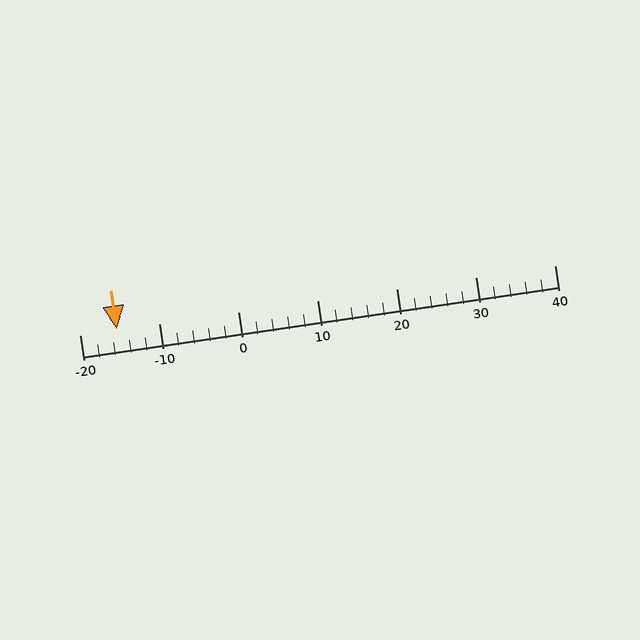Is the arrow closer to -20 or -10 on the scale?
The arrow is closer to -20.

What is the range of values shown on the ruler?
The ruler shows values from -20 to 40.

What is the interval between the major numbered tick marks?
The major tick marks are spaced 10 units apart.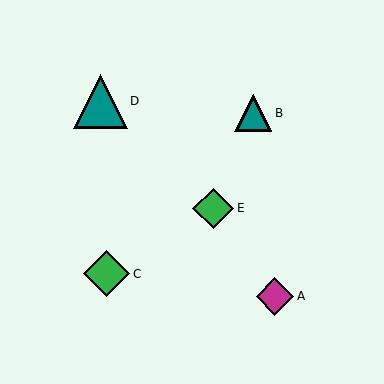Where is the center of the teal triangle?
The center of the teal triangle is at (253, 113).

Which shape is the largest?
The teal triangle (labeled D) is the largest.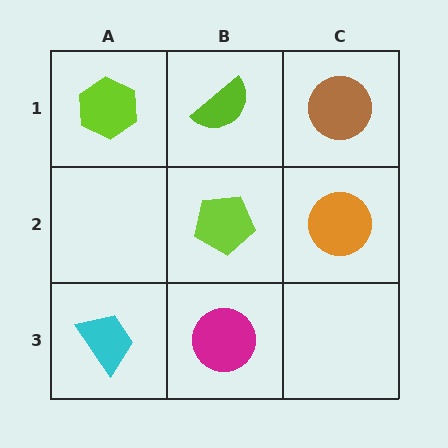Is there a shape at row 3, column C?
No, that cell is empty.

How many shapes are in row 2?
2 shapes.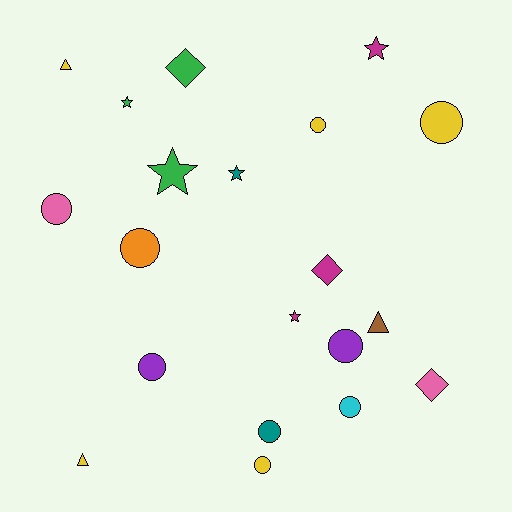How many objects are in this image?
There are 20 objects.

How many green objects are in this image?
There are 3 green objects.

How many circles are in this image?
There are 9 circles.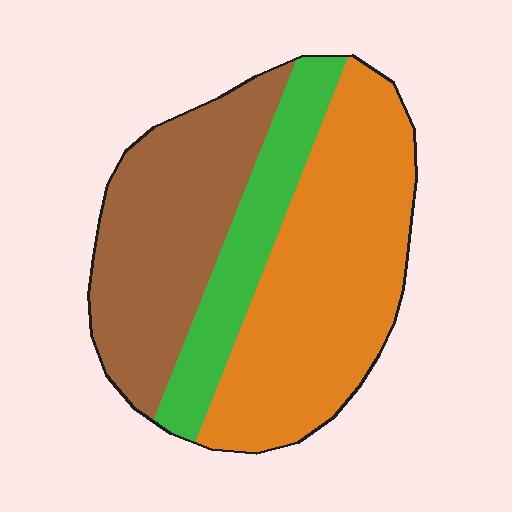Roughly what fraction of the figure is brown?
Brown covers 35% of the figure.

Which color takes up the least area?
Green, at roughly 20%.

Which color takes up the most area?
Orange, at roughly 45%.